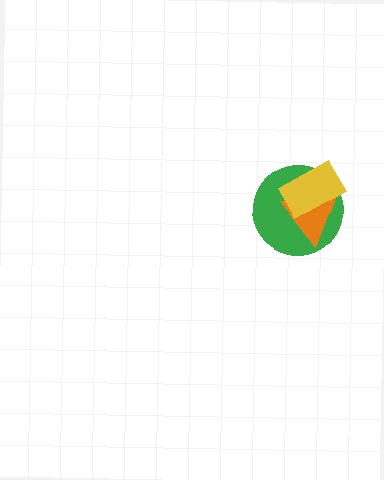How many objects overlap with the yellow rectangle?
2 objects overlap with the yellow rectangle.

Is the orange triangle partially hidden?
Yes, it is partially covered by another shape.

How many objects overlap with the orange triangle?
2 objects overlap with the orange triangle.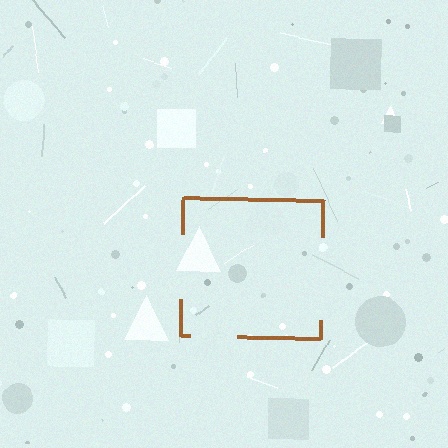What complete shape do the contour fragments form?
The contour fragments form a square.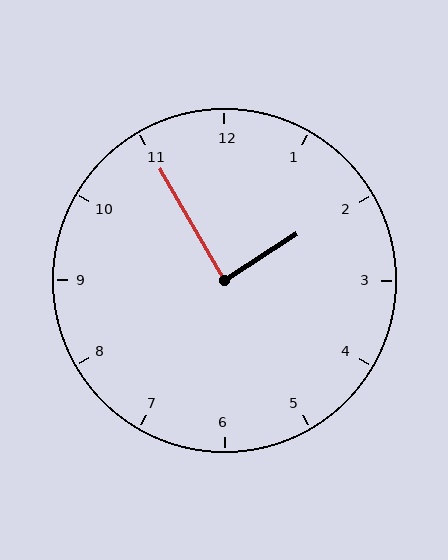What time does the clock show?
1:55.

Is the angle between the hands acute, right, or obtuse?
It is right.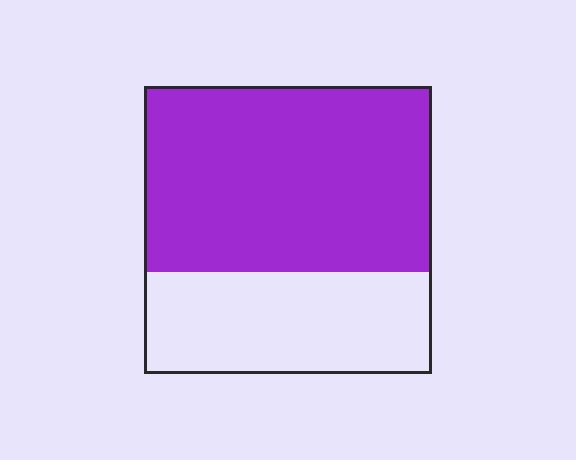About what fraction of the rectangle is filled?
About two thirds (2/3).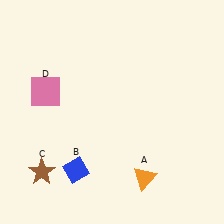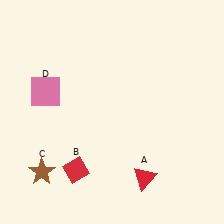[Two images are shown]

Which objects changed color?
A changed from orange to red. B changed from blue to red.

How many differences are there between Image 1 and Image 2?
There are 2 differences between the two images.